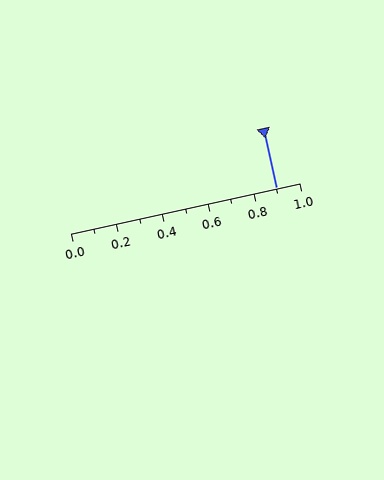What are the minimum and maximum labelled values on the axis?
The axis runs from 0.0 to 1.0.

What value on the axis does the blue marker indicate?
The marker indicates approximately 0.9.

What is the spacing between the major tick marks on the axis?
The major ticks are spaced 0.2 apart.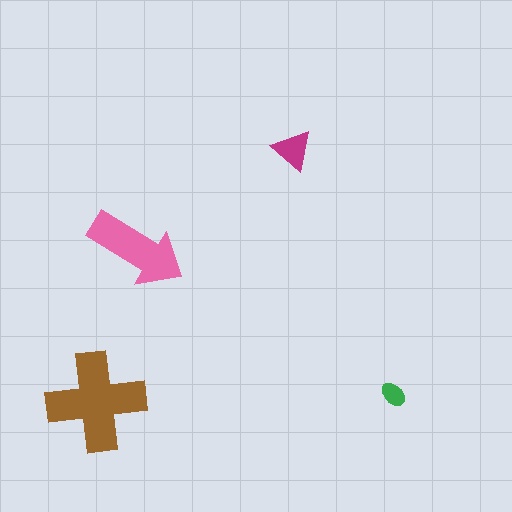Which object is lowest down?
The brown cross is bottommost.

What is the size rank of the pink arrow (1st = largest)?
2nd.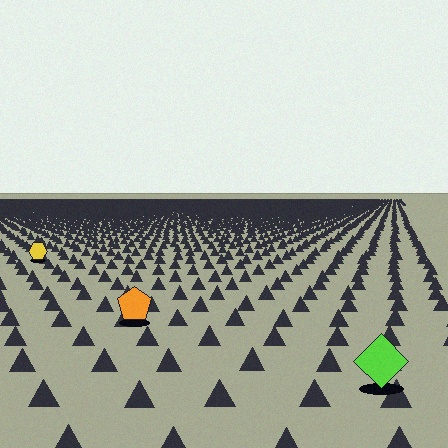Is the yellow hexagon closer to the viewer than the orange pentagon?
No. The orange pentagon is closer — you can tell from the texture gradient: the ground texture is coarser near it.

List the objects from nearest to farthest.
From nearest to farthest: the lime diamond, the orange pentagon, the yellow hexagon.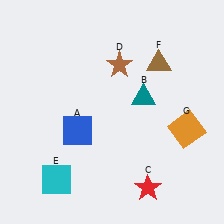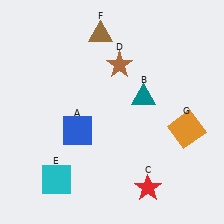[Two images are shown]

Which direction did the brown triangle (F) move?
The brown triangle (F) moved left.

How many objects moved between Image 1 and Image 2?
1 object moved between the two images.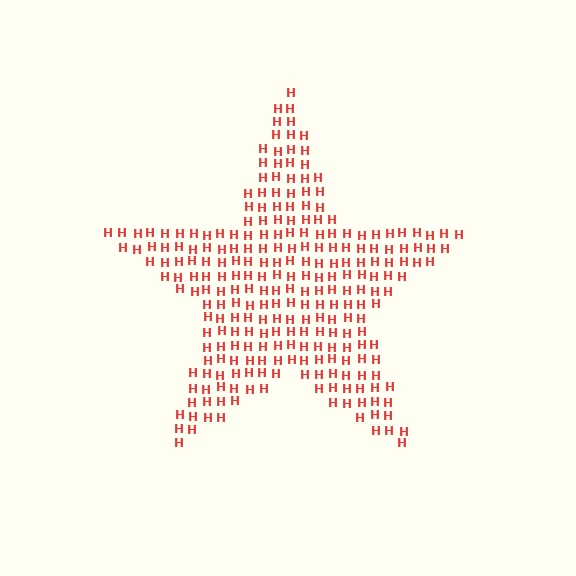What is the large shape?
The large shape is a star.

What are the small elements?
The small elements are letter H's.